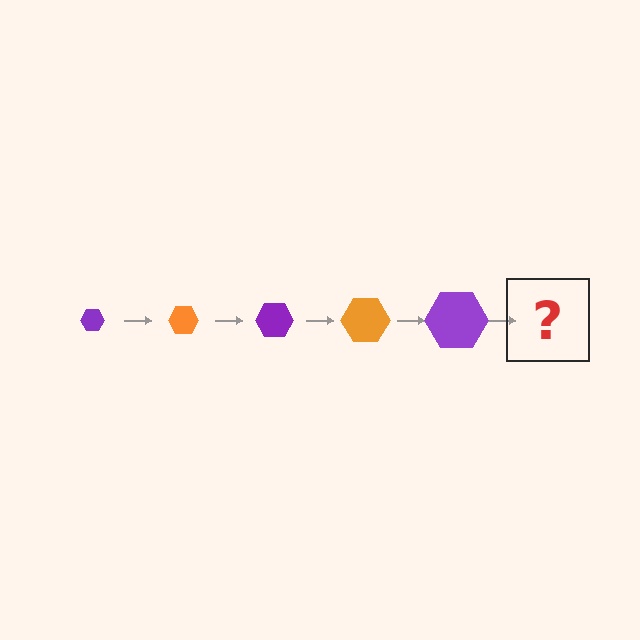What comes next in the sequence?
The next element should be an orange hexagon, larger than the previous one.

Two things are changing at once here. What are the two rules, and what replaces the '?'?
The two rules are that the hexagon grows larger each step and the color cycles through purple and orange. The '?' should be an orange hexagon, larger than the previous one.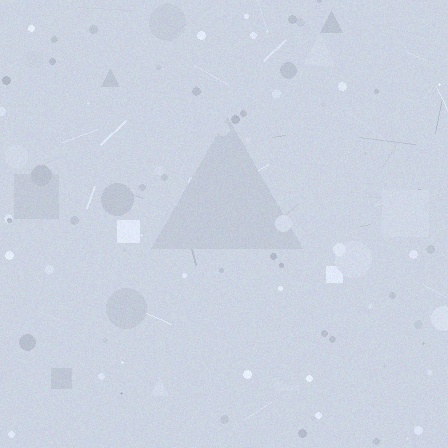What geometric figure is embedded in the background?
A triangle is embedded in the background.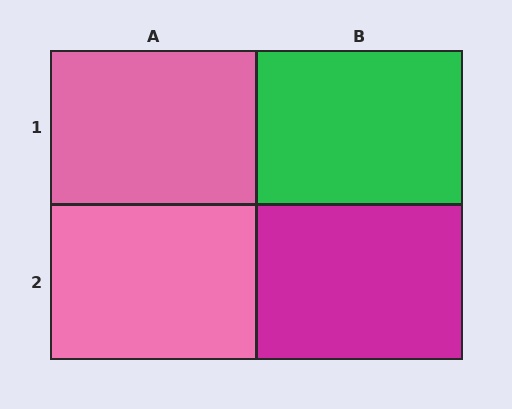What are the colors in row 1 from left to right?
Pink, green.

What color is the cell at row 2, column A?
Pink.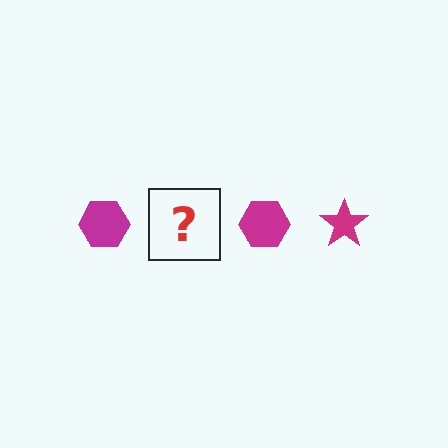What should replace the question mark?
The question mark should be replaced with a magenta star.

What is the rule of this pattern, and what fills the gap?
The rule is that the pattern cycles through hexagon, star shapes in magenta. The gap should be filled with a magenta star.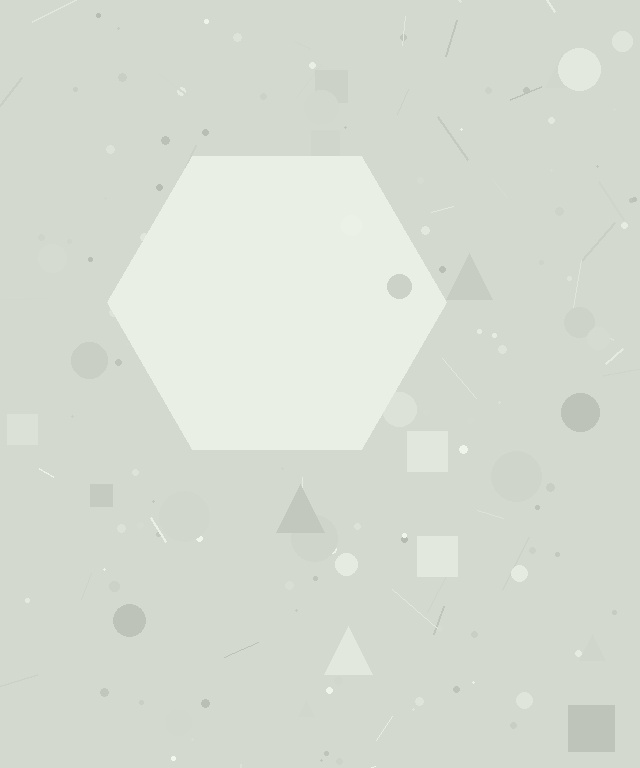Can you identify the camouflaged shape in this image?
The camouflaged shape is a hexagon.